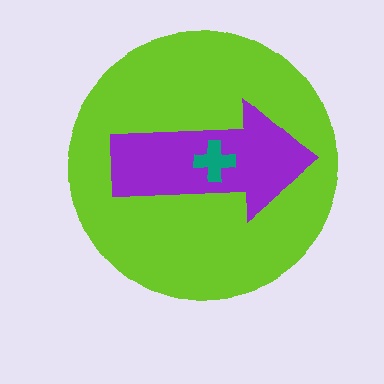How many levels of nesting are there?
3.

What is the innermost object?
The teal cross.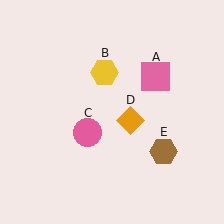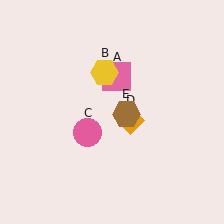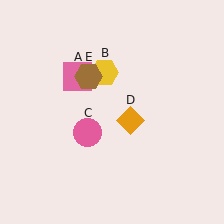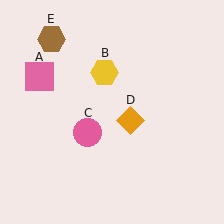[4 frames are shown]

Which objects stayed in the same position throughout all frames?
Yellow hexagon (object B) and pink circle (object C) and orange diamond (object D) remained stationary.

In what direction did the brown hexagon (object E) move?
The brown hexagon (object E) moved up and to the left.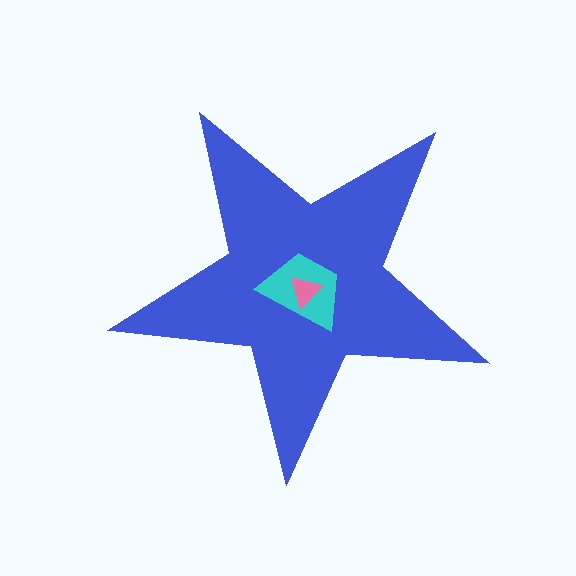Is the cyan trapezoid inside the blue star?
Yes.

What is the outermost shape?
The blue star.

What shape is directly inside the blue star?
The cyan trapezoid.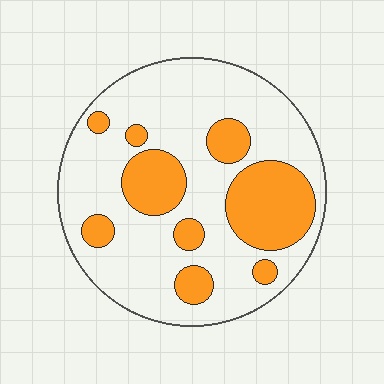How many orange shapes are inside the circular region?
9.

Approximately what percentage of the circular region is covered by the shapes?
Approximately 30%.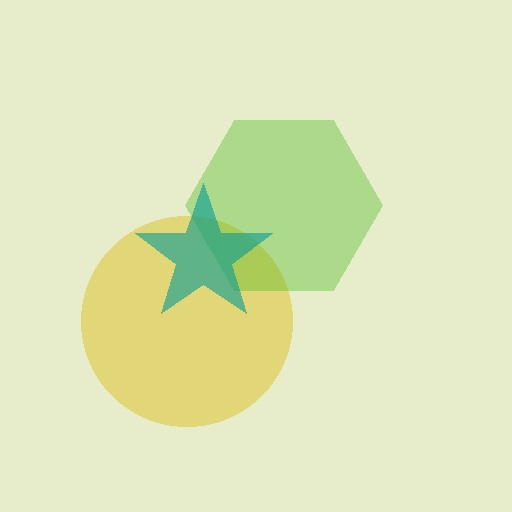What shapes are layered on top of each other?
The layered shapes are: a yellow circle, a lime hexagon, a teal star.